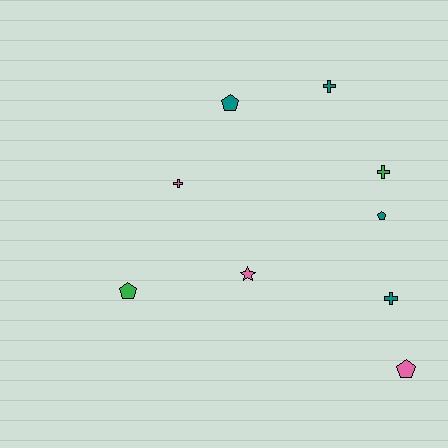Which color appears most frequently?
Teal, with 4 objects.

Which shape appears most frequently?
Cross, with 4 objects.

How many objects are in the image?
There are 9 objects.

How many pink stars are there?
There is 1 pink star.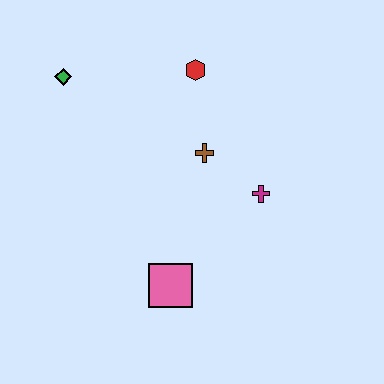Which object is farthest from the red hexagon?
The pink square is farthest from the red hexagon.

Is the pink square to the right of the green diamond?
Yes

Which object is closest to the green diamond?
The red hexagon is closest to the green diamond.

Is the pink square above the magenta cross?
No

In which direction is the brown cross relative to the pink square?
The brown cross is above the pink square.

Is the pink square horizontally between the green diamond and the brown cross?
Yes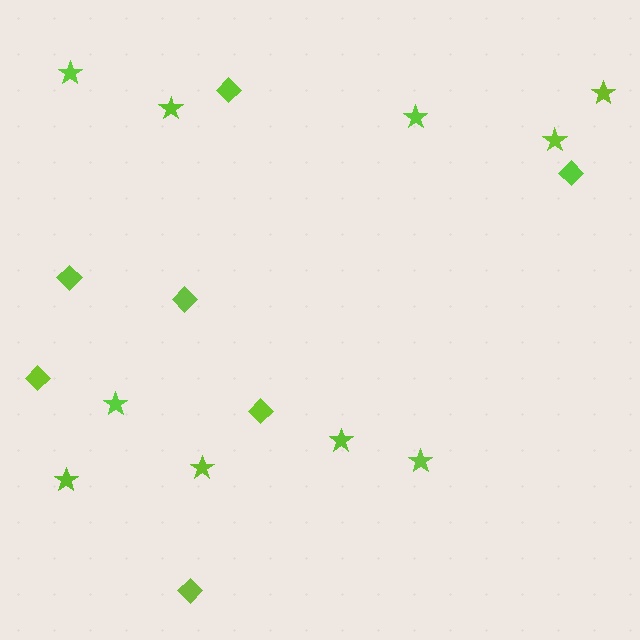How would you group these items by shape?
There are 2 groups: one group of stars (10) and one group of diamonds (7).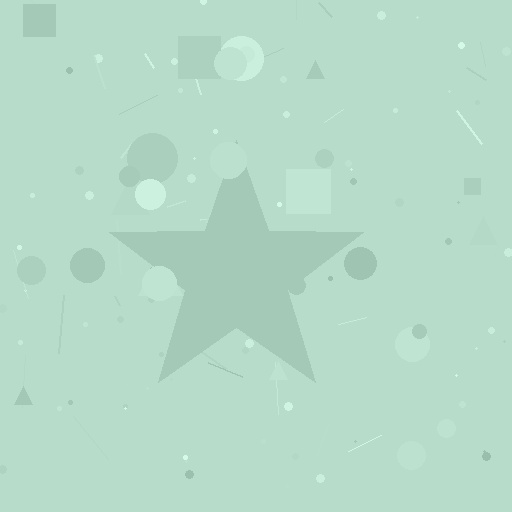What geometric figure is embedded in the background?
A star is embedded in the background.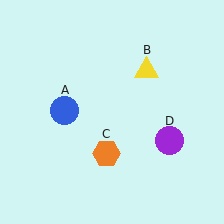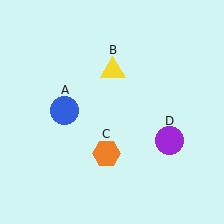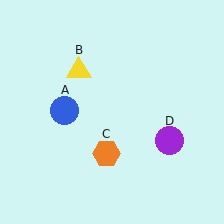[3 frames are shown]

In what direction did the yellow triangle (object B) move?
The yellow triangle (object B) moved left.